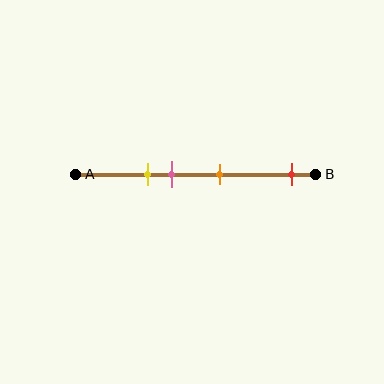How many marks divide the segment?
There are 4 marks dividing the segment.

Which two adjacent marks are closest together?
The yellow and pink marks are the closest adjacent pair.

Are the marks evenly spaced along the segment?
No, the marks are not evenly spaced.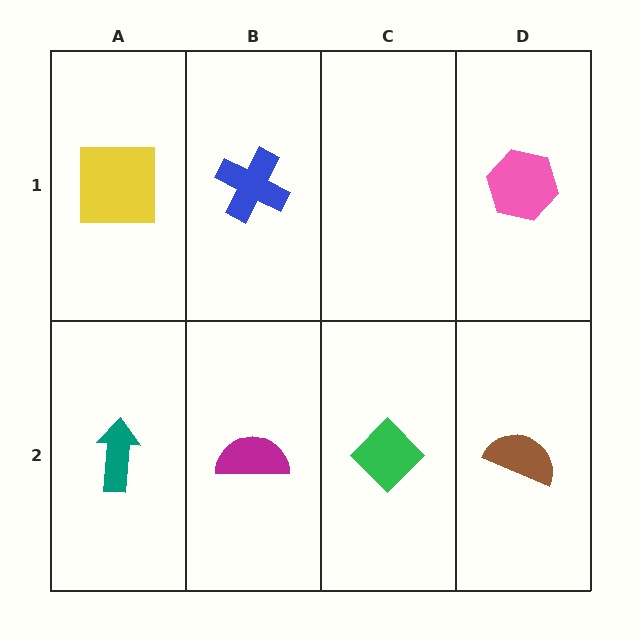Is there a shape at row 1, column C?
No, that cell is empty.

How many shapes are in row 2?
4 shapes.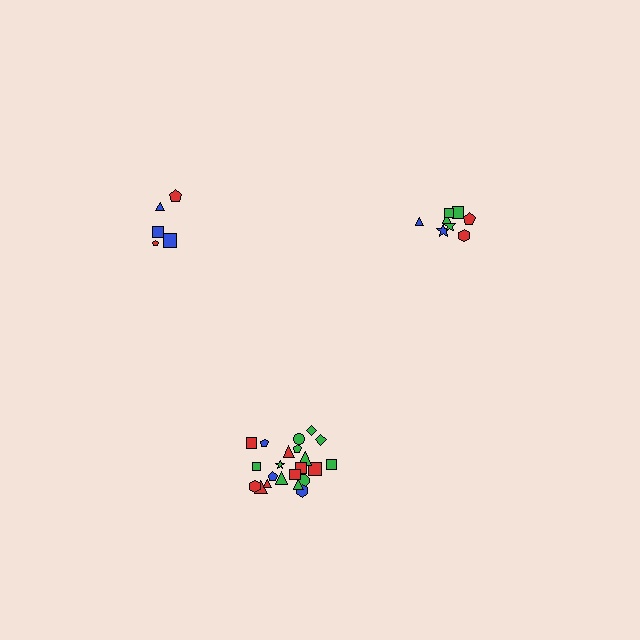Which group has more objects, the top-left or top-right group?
The top-right group.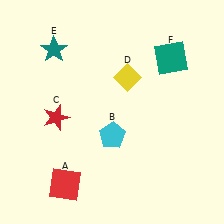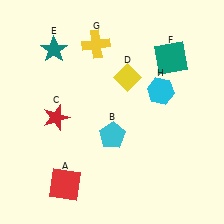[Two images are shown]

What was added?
A yellow cross (G), a cyan hexagon (H) were added in Image 2.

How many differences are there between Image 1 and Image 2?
There are 2 differences between the two images.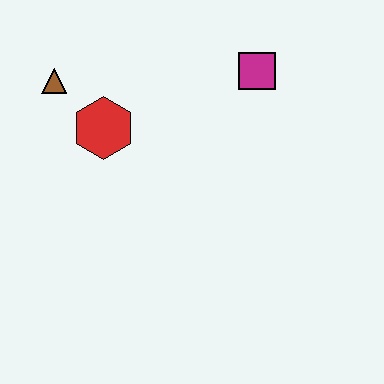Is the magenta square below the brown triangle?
No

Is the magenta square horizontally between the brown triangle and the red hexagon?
No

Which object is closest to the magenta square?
The red hexagon is closest to the magenta square.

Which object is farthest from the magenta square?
The brown triangle is farthest from the magenta square.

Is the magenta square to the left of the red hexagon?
No